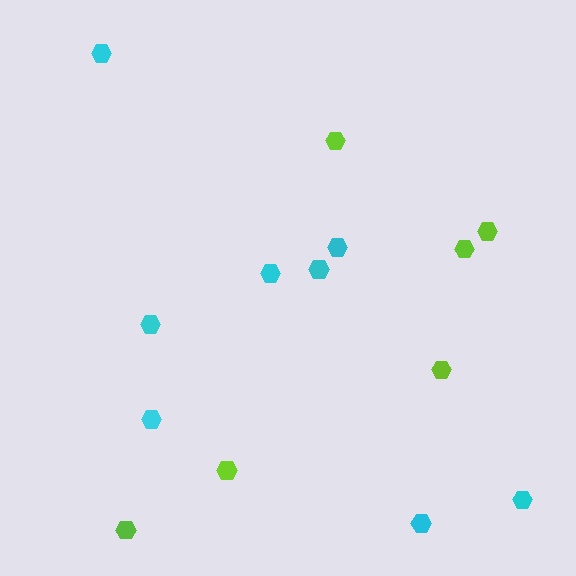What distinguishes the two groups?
There are 2 groups: one group of lime hexagons (6) and one group of cyan hexagons (8).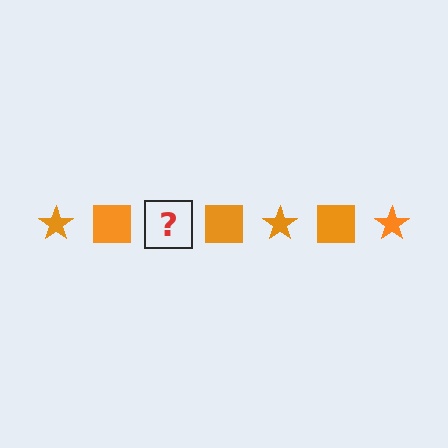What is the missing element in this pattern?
The missing element is an orange star.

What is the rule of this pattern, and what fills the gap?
The rule is that the pattern cycles through star, square shapes in orange. The gap should be filled with an orange star.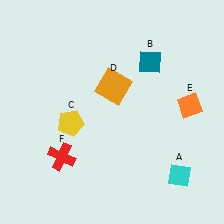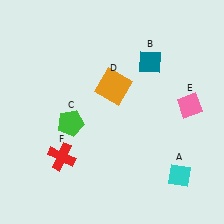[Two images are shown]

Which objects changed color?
C changed from yellow to green. E changed from orange to pink.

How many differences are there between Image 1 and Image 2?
There are 2 differences between the two images.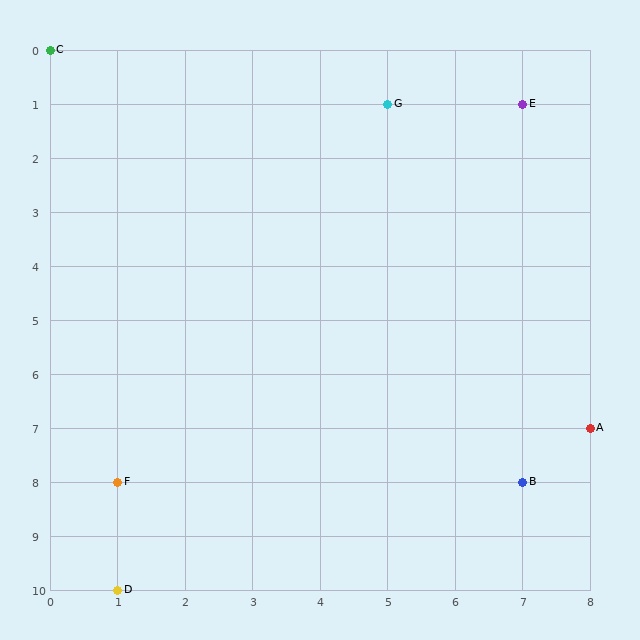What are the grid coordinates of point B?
Point B is at grid coordinates (7, 8).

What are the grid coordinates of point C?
Point C is at grid coordinates (0, 0).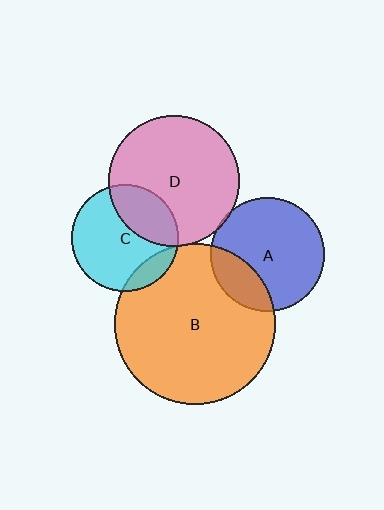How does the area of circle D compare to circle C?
Approximately 1.5 times.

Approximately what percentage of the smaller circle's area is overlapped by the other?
Approximately 5%.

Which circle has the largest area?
Circle B (orange).